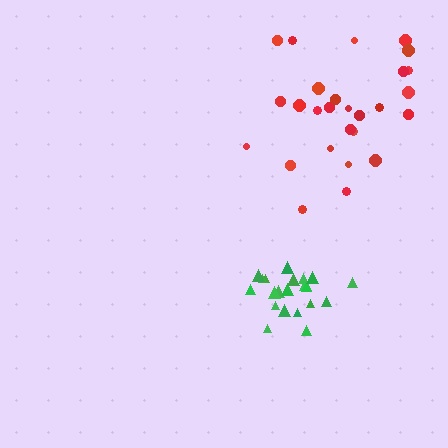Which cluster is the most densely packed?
Green.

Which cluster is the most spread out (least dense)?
Red.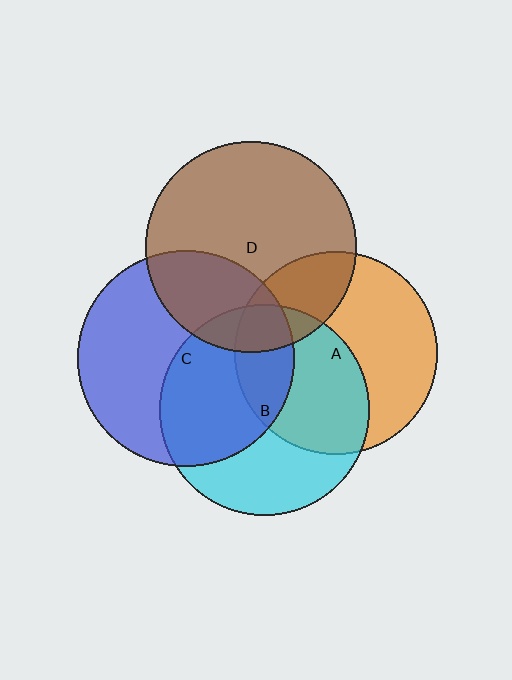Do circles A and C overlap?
Yes.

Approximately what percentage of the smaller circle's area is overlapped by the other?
Approximately 20%.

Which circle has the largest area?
Circle C (blue).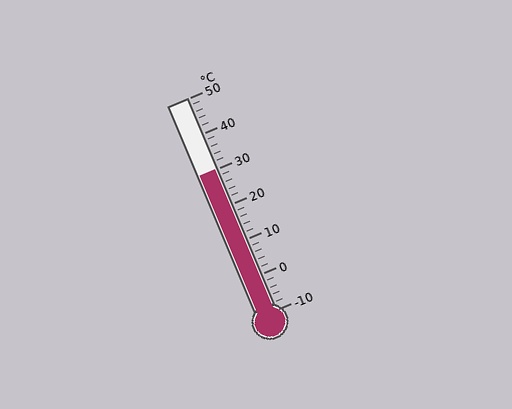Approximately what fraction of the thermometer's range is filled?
The thermometer is filled to approximately 65% of its range.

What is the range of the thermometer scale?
The thermometer scale ranges from -10°C to 50°C.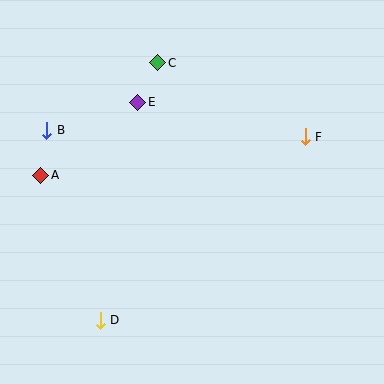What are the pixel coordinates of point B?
Point B is at (47, 130).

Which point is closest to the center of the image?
Point E at (137, 102) is closest to the center.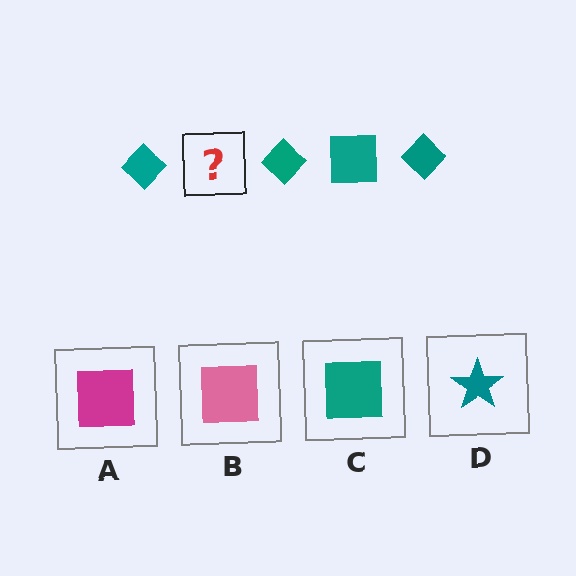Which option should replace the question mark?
Option C.